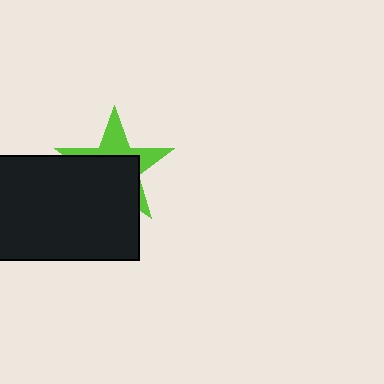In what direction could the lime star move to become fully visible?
The lime star could move up. That would shift it out from behind the black rectangle entirely.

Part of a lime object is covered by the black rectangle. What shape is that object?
It is a star.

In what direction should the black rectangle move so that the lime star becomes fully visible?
The black rectangle should move down. That is the shortest direction to clear the overlap and leave the lime star fully visible.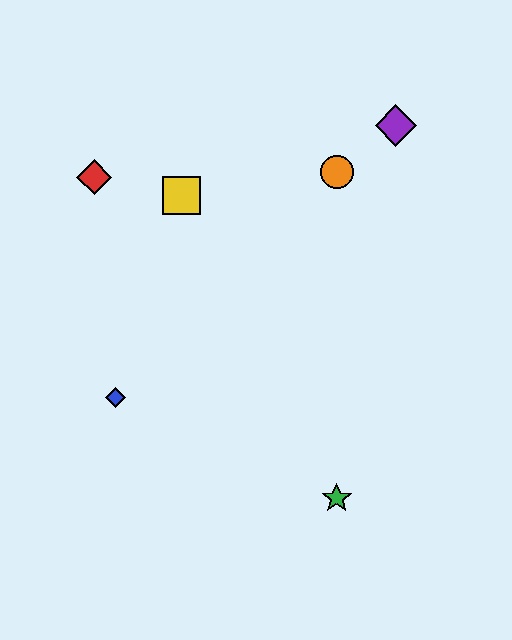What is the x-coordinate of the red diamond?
The red diamond is at x≈94.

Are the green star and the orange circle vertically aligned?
Yes, both are at x≈337.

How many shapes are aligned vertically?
2 shapes (the green star, the orange circle) are aligned vertically.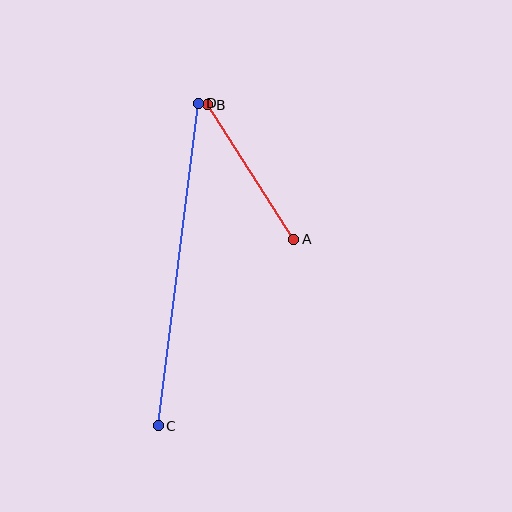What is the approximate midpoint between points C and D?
The midpoint is at approximately (178, 264) pixels.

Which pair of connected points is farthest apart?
Points C and D are farthest apart.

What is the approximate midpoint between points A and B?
The midpoint is at approximately (251, 172) pixels.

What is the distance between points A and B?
The distance is approximately 159 pixels.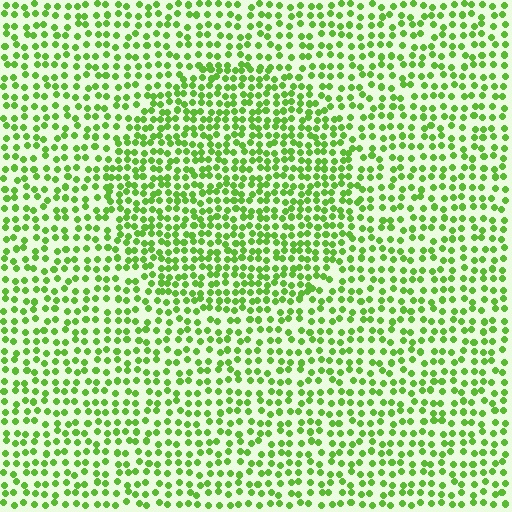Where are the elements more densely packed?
The elements are more densely packed inside the circle boundary.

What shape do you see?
I see a circle.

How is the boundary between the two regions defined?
The boundary is defined by a change in element density (approximately 1.5x ratio). All elements are the same color, size, and shape.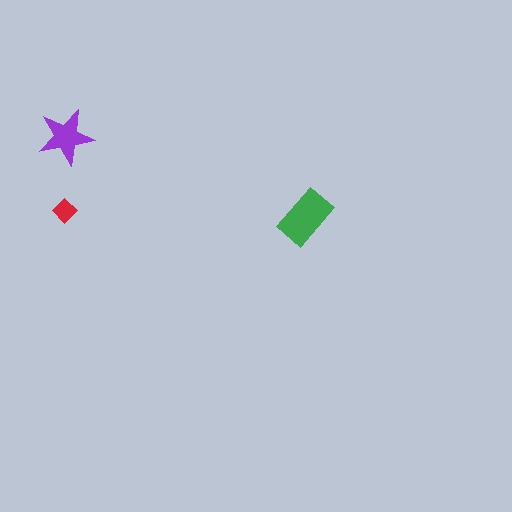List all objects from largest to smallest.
The green rectangle, the purple star, the red diamond.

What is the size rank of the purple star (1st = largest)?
2nd.